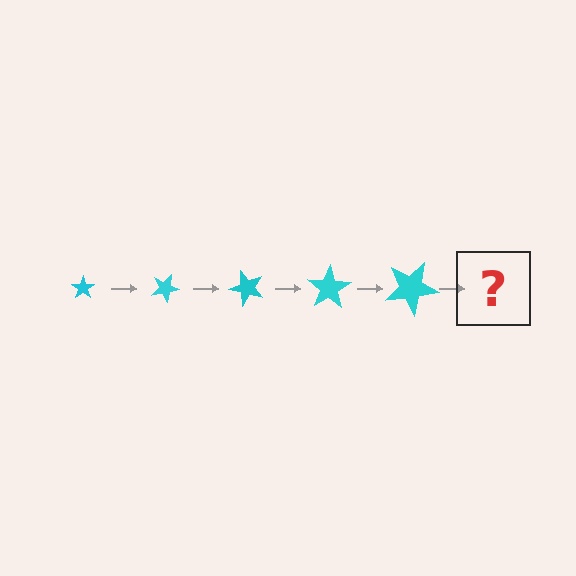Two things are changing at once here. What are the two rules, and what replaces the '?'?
The two rules are that the star grows larger each step and it rotates 25 degrees each step. The '?' should be a star, larger than the previous one and rotated 125 degrees from the start.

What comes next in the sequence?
The next element should be a star, larger than the previous one and rotated 125 degrees from the start.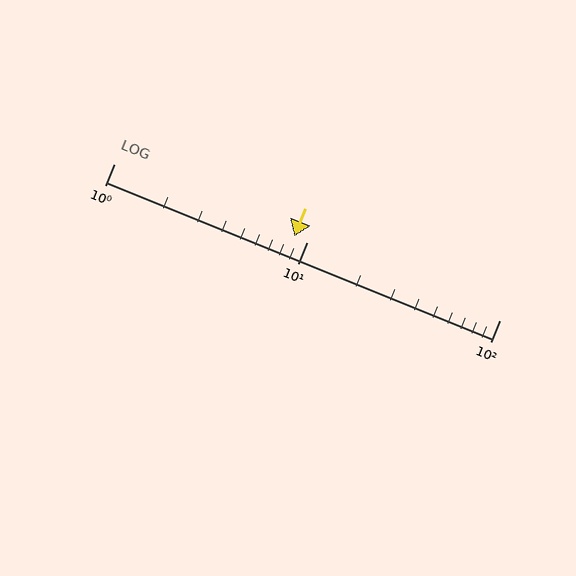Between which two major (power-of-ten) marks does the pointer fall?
The pointer is between 1 and 10.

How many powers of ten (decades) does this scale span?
The scale spans 2 decades, from 1 to 100.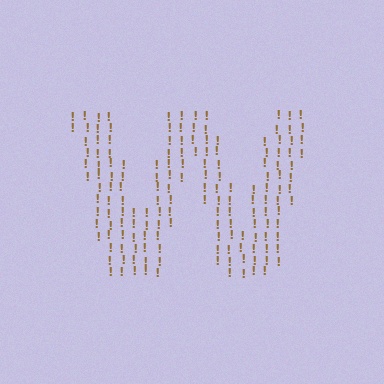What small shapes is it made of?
It is made of small exclamation marks.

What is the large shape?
The large shape is the letter W.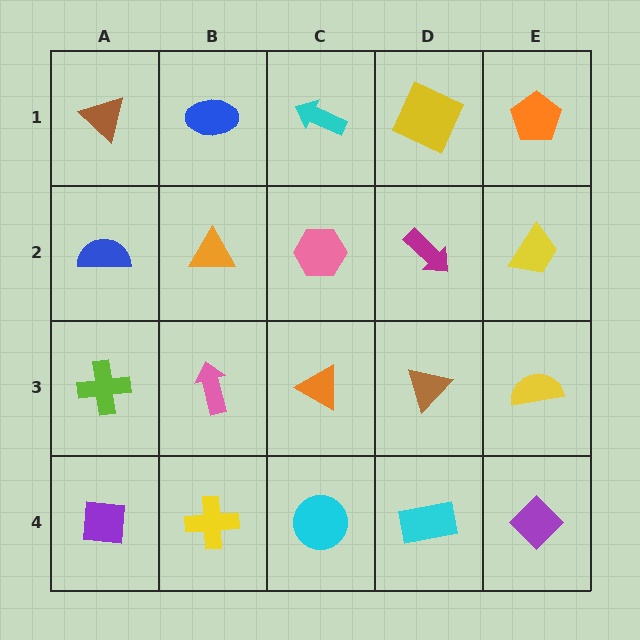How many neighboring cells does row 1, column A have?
2.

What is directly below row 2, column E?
A yellow semicircle.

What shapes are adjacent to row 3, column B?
An orange triangle (row 2, column B), a yellow cross (row 4, column B), a lime cross (row 3, column A), an orange triangle (row 3, column C).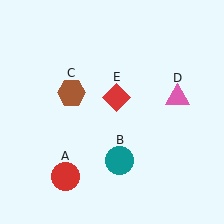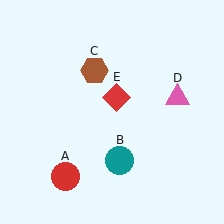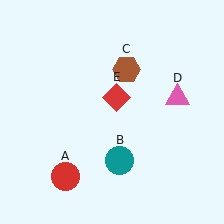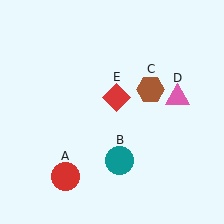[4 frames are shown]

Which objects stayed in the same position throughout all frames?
Red circle (object A) and teal circle (object B) and pink triangle (object D) and red diamond (object E) remained stationary.